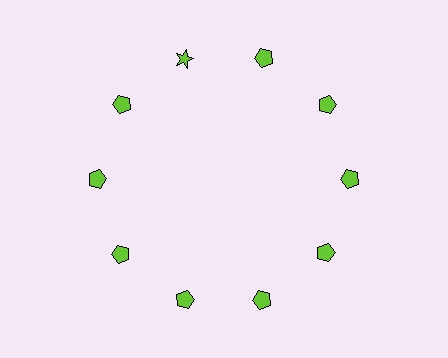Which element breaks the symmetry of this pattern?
The lime star at roughly the 11 o'clock position breaks the symmetry. All other shapes are lime pentagons.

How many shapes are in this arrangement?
There are 10 shapes arranged in a ring pattern.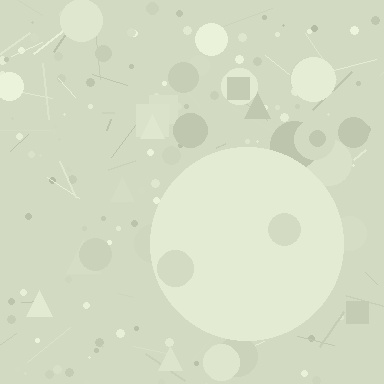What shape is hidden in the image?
A circle is hidden in the image.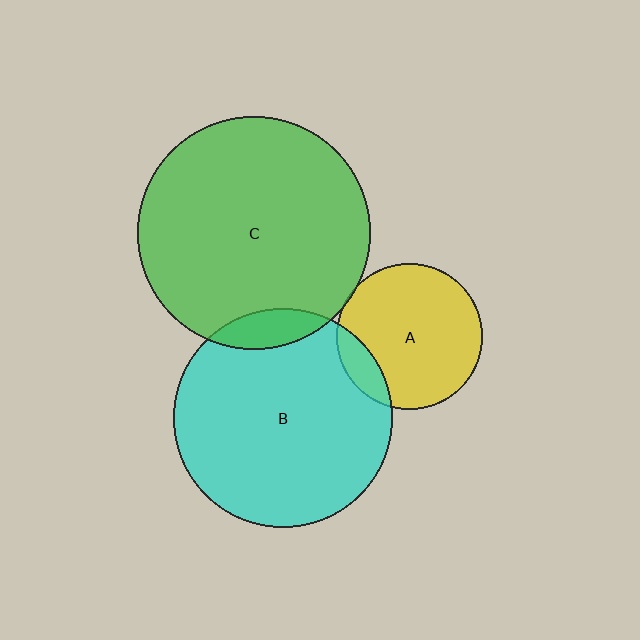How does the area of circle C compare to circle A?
Approximately 2.5 times.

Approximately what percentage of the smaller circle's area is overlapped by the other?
Approximately 15%.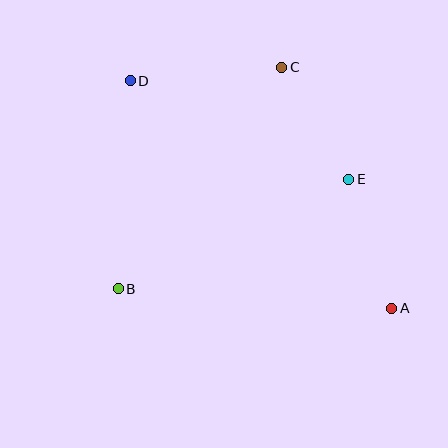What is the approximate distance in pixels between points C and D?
The distance between C and D is approximately 152 pixels.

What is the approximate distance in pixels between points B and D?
The distance between B and D is approximately 209 pixels.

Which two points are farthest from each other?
Points A and D are farthest from each other.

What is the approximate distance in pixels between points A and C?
The distance between A and C is approximately 265 pixels.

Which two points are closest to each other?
Points C and E are closest to each other.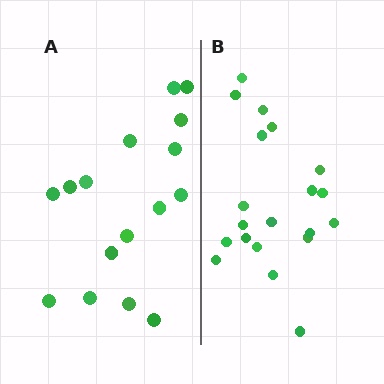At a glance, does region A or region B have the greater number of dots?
Region B (the right region) has more dots.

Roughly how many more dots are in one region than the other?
Region B has about 4 more dots than region A.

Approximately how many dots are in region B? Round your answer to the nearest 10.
About 20 dots.